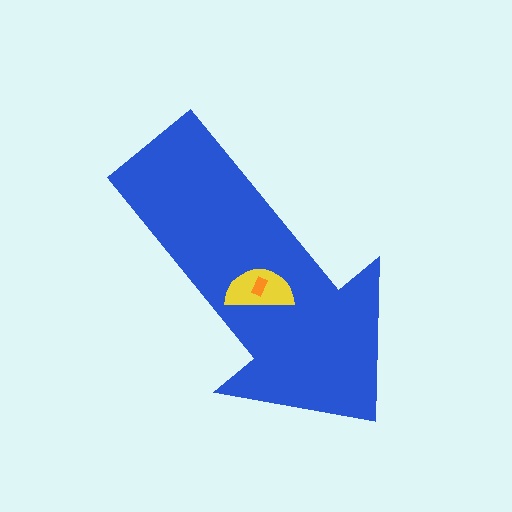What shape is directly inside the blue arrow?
The yellow semicircle.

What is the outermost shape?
The blue arrow.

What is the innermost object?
The orange rectangle.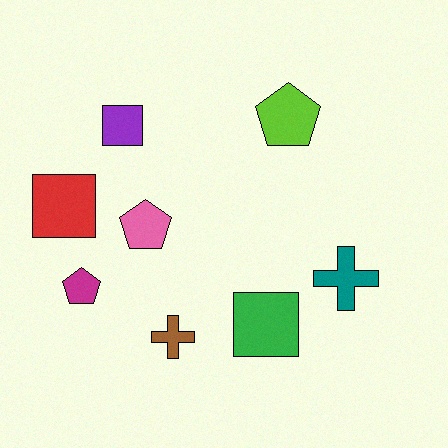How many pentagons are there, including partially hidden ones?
There are 3 pentagons.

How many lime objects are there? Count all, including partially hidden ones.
There is 1 lime object.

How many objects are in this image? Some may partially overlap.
There are 8 objects.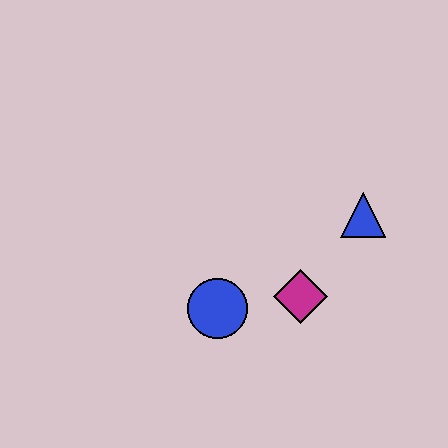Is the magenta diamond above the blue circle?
Yes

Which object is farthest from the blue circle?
The blue triangle is farthest from the blue circle.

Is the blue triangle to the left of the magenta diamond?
No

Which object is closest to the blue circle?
The magenta diamond is closest to the blue circle.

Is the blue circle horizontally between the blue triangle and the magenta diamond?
No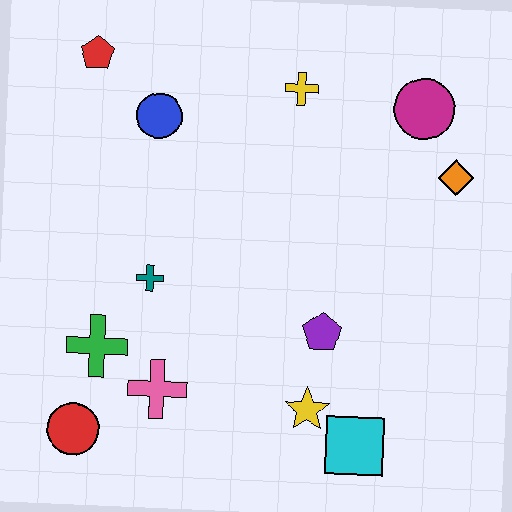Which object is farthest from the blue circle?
The cyan square is farthest from the blue circle.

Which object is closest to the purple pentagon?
The yellow star is closest to the purple pentagon.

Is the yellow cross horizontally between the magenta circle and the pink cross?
Yes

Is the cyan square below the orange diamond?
Yes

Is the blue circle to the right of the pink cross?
No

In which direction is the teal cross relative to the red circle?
The teal cross is above the red circle.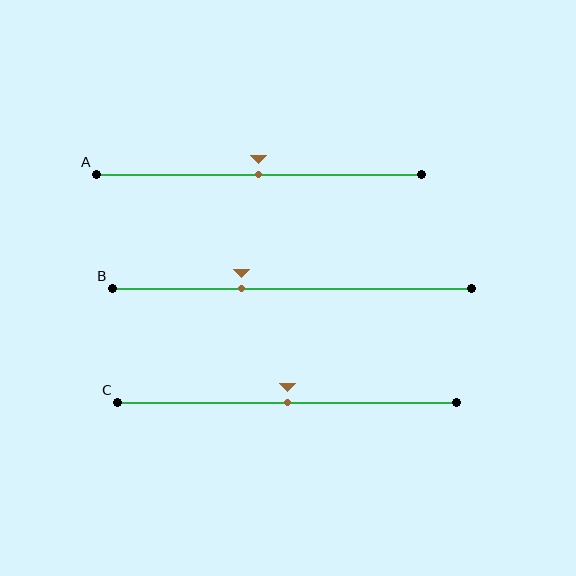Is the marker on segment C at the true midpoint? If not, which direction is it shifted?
Yes, the marker on segment C is at the true midpoint.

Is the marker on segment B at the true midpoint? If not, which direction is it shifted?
No, the marker on segment B is shifted to the left by about 14% of the segment length.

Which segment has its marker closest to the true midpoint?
Segment A has its marker closest to the true midpoint.